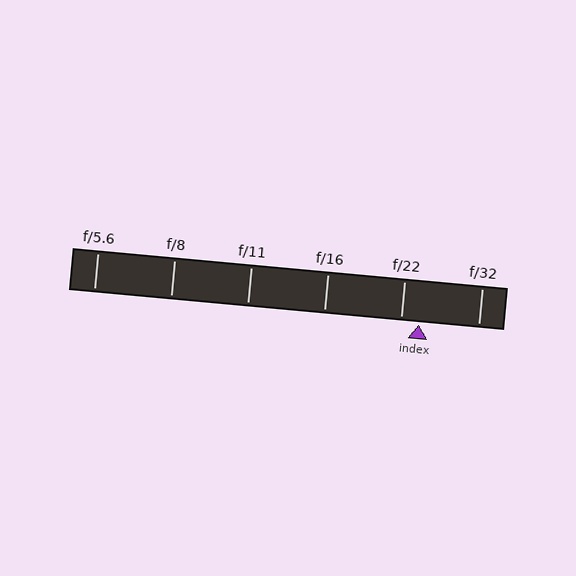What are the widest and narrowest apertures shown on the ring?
The widest aperture shown is f/5.6 and the narrowest is f/32.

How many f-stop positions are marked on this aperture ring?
There are 6 f-stop positions marked.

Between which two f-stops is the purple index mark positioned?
The index mark is between f/22 and f/32.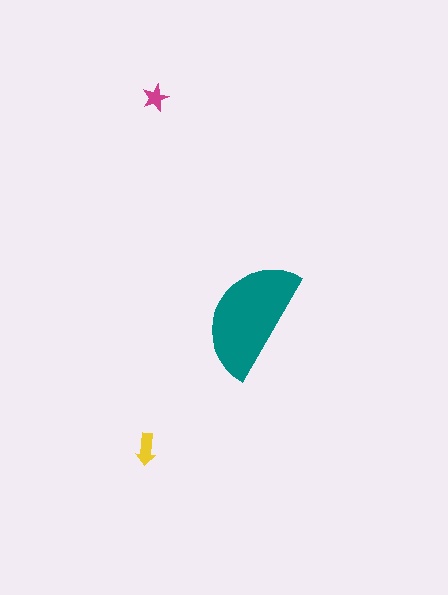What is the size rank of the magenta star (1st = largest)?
3rd.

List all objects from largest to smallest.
The teal semicircle, the yellow arrow, the magenta star.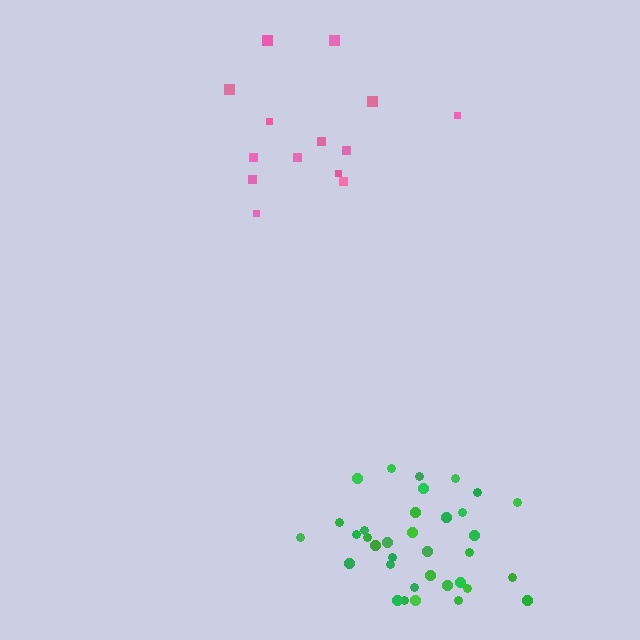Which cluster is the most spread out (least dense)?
Pink.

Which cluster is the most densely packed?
Green.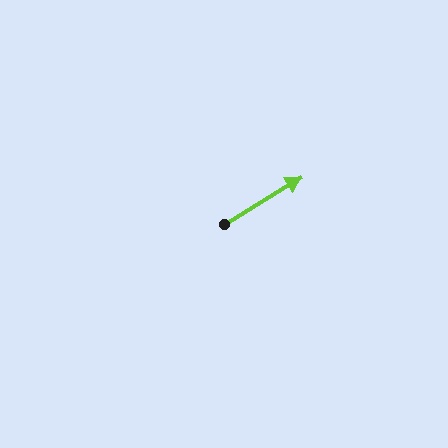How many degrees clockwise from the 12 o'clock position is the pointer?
Approximately 59 degrees.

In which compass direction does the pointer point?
Northeast.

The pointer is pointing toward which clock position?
Roughly 2 o'clock.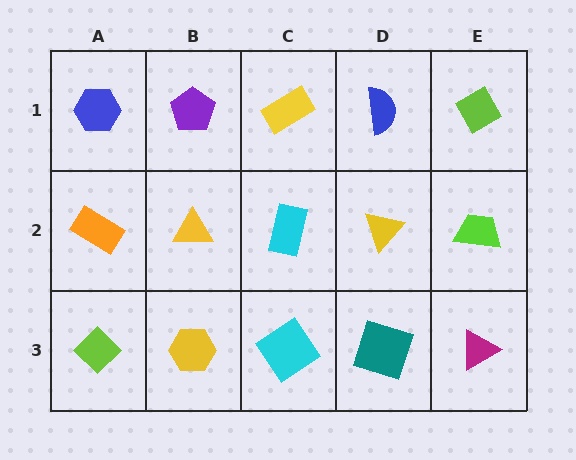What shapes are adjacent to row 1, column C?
A cyan rectangle (row 2, column C), a purple pentagon (row 1, column B), a blue semicircle (row 1, column D).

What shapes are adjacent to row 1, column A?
An orange rectangle (row 2, column A), a purple pentagon (row 1, column B).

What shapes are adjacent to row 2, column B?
A purple pentagon (row 1, column B), a yellow hexagon (row 3, column B), an orange rectangle (row 2, column A), a cyan rectangle (row 2, column C).